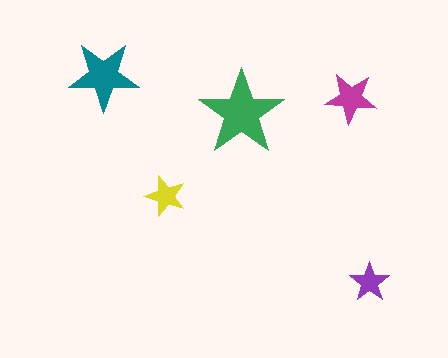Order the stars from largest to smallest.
the green one, the teal one, the magenta one, the yellow one, the purple one.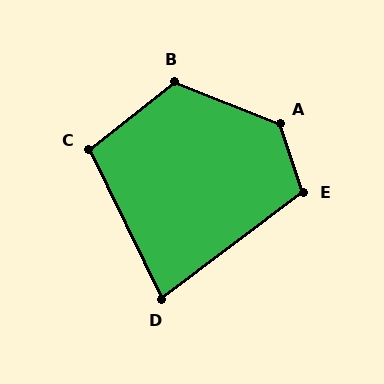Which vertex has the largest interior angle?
A, at approximately 130 degrees.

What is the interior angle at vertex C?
Approximately 103 degrees (obtuse).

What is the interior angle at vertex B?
Approximately 120 degrees (obtuse).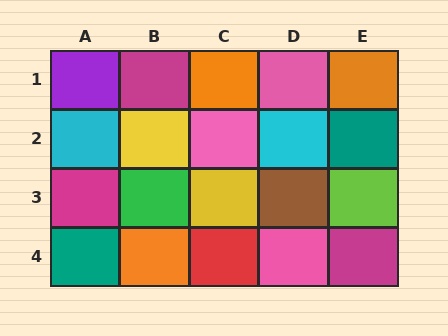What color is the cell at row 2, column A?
Cyan.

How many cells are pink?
3 cells are pink.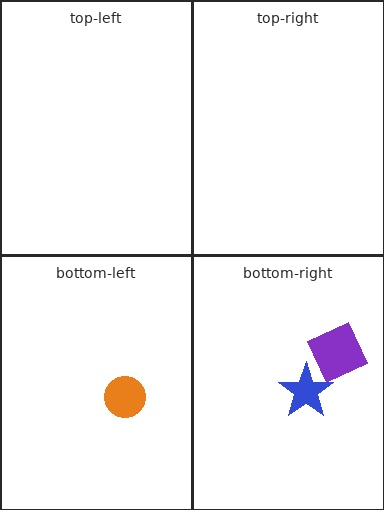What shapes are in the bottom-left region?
The orange circle.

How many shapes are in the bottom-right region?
2.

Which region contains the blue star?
The bottom-right region.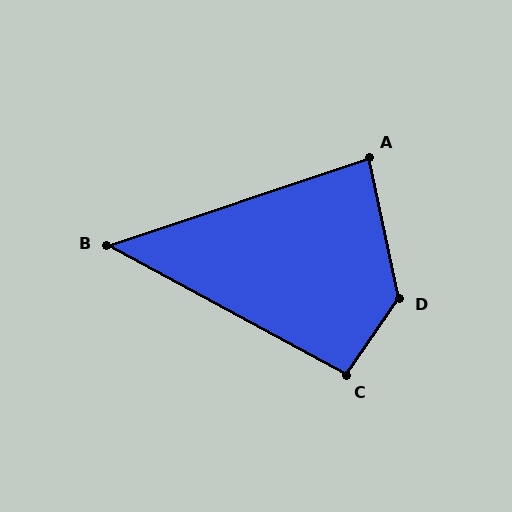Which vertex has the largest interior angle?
D, at approximately 133 degrees.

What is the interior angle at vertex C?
Approximately 96 degrees (obtuse).